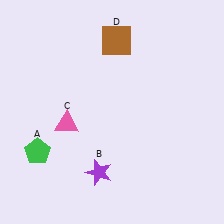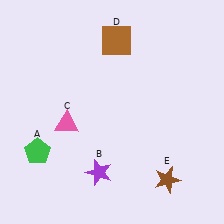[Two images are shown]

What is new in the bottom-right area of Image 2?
A brown star (E) was added in the bottom-right area of Image 2.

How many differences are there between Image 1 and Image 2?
There is 1 difference between the two images.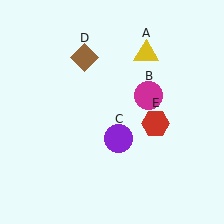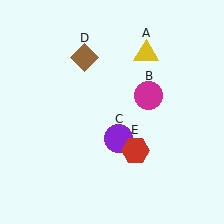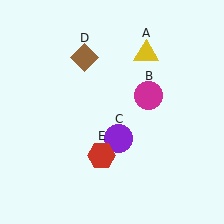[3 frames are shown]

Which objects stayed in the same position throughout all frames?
Yellow triangle (object A) and magenta circle (object B) and purple circle (object C) and brown diamond (object D) remained stationary.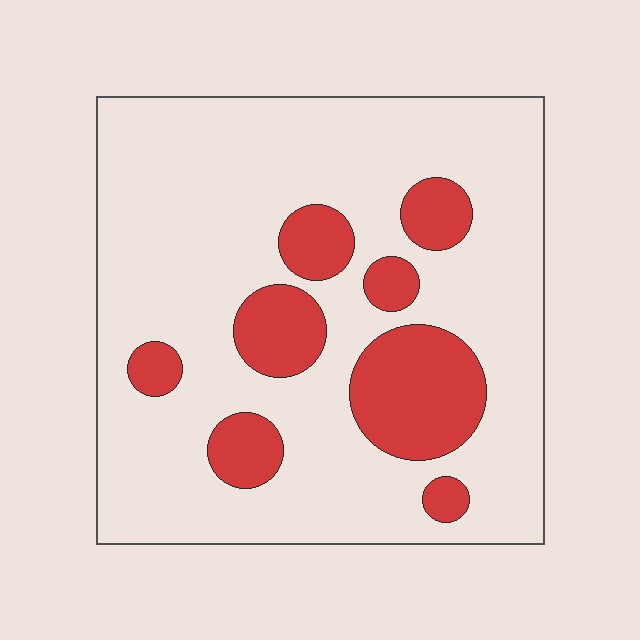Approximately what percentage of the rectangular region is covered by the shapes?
Approximately 20%.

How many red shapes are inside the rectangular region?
8.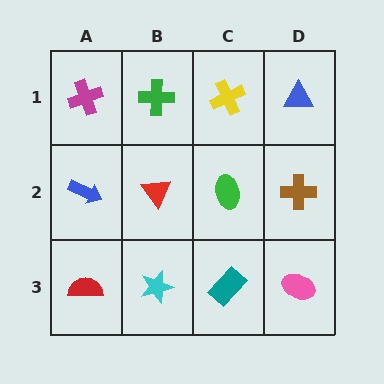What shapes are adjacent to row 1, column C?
A green ellipse (row 2, column C), a green cross (row 1, column B), a blue triangle (row 1, column D).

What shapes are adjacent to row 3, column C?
A green ellipse (row 2, column C), a cyan star (row 3, column B), a pink ellipse (row 3, column D).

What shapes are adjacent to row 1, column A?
A blue arrow (row 2, column A), a green cross (row 1, column B).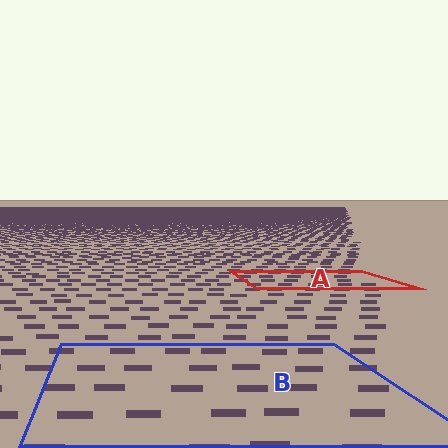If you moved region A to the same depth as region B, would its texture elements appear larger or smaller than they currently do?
They would appear larger. At a closer depth, the same texture elements are projected at a bigger on-screen size.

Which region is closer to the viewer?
Region B is closer. The texture elements there are larger and more spread out.